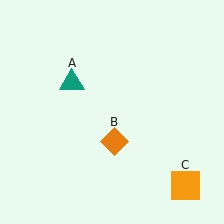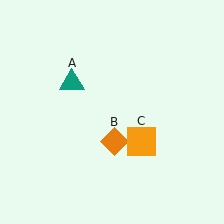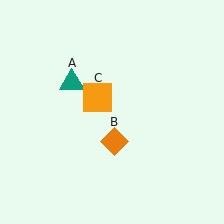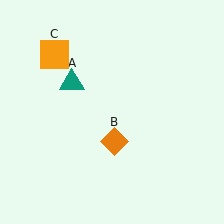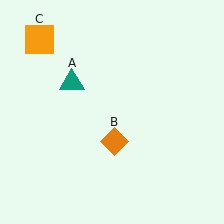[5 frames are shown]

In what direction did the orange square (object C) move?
The orange square (object C) moved up and to the left.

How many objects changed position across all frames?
1 object changed position: orange square (object C).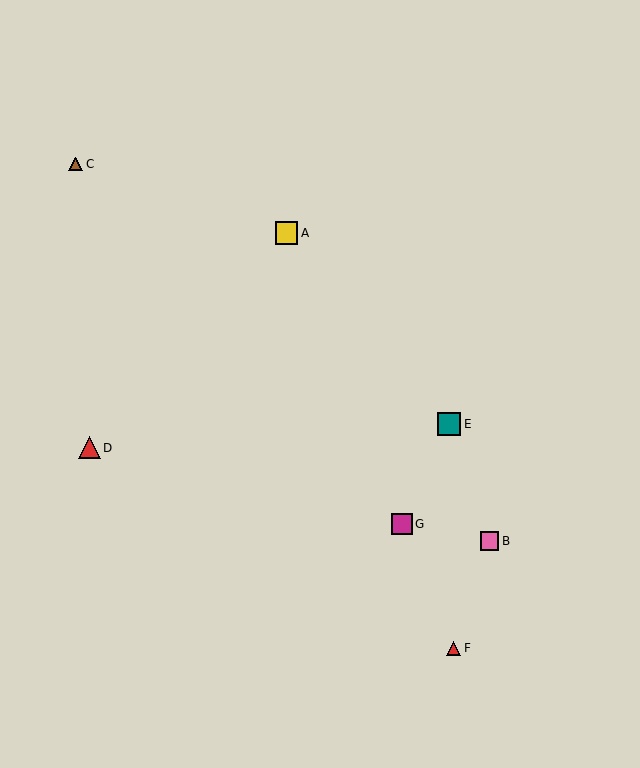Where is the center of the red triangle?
The center of the red triangle is at (454, 648).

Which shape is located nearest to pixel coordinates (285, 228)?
The yellow square (labeled A) at (287, 233) is nearest to that location.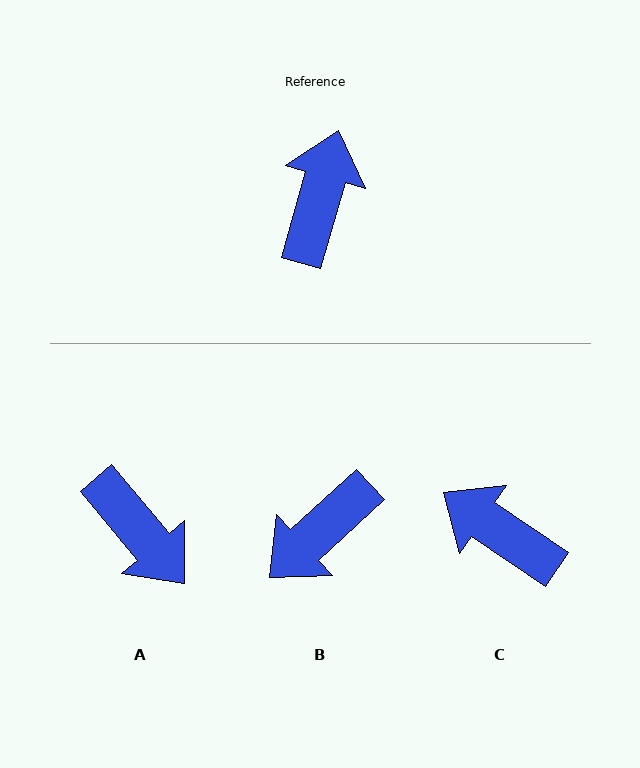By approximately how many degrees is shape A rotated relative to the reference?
Approximately 124 degrees clockwise.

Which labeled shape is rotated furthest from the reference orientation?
B, about 148 degrees away.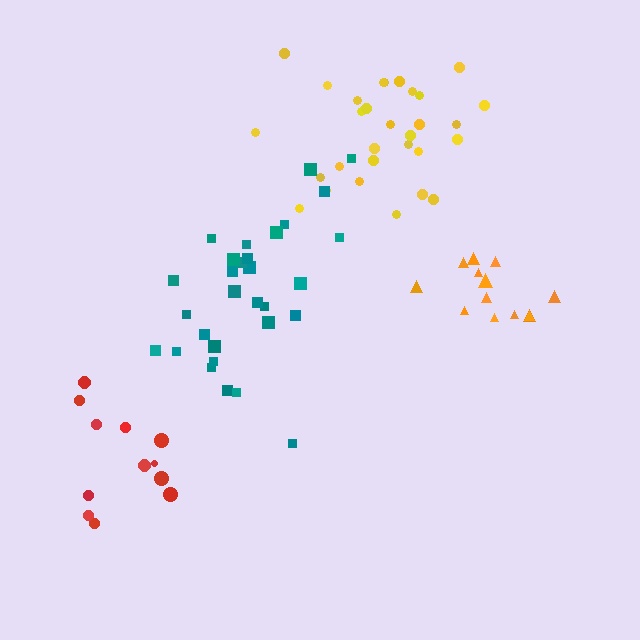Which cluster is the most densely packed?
Orange.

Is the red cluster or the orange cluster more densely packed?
Orange.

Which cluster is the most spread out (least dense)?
Red.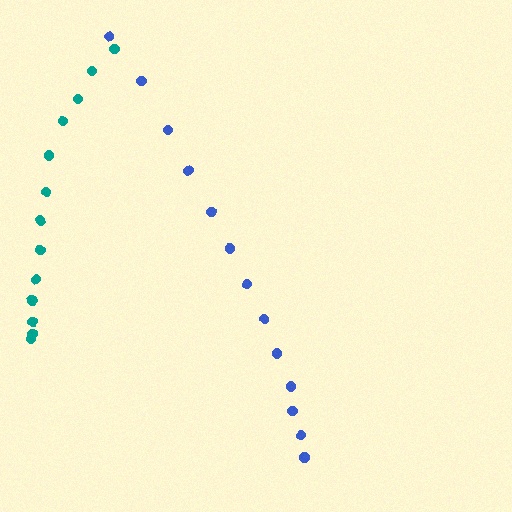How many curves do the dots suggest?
There are 2 distinct paths.